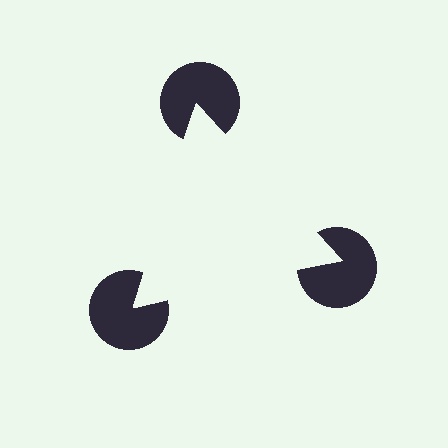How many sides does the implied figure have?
3 sides.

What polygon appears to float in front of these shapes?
An illusory triangle — its edges are inferred from the aligned wedge cuts in the pac-man discs, not physically drawn.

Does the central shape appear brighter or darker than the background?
It typically appears slightly brighter than the background, even though no actual brightness change is drawn.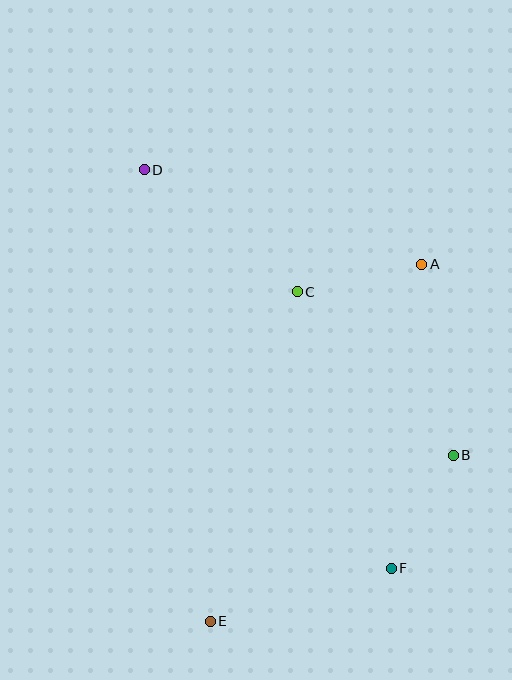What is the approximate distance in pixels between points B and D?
The distance between B and D is approximately 421 pixels.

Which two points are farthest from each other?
Points D and F are farthest from each other.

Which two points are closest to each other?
Points A and C are closest to each other.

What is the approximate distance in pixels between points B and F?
The distance between B and F is approximately 129 pixels.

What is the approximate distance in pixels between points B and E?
The distance between B and E is approximately 294 pixels.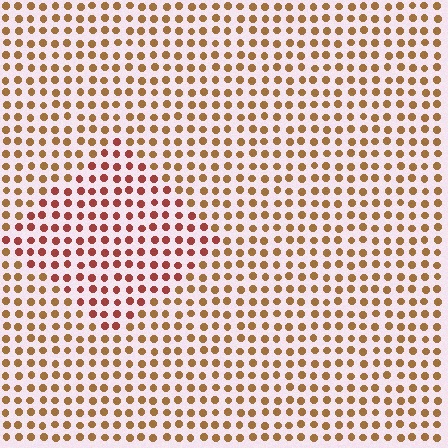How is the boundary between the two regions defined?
The boundary is defined purely by a slight shift in hue (about 31 degrees). Spacing, size, and orientation are identical on both sides.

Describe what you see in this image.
The image is filled with small brown elements in a uniform arrangement. A diamond-shaped region is visible where the elements are tinted to a slightly different hue, forming a subtle color boundary.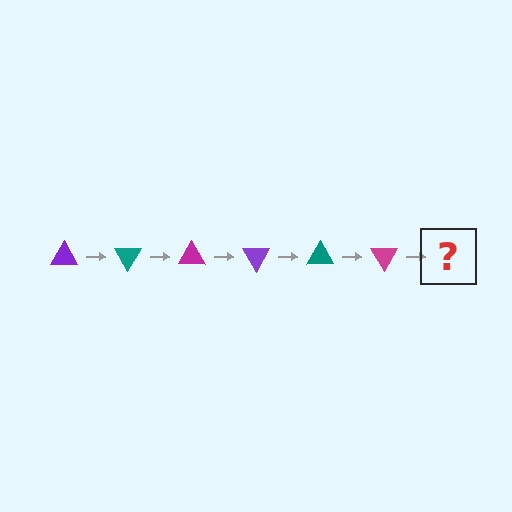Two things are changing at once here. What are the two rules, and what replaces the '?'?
The two rules are that it rotates 60 degrees each step and the color cycles through purple, teal, and magenta. The '?' should be a purple triangle, rotated 360 degrees from the start.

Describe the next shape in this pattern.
It should be a purple triangle, rotated 360 degrees from the start.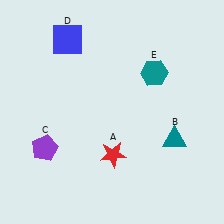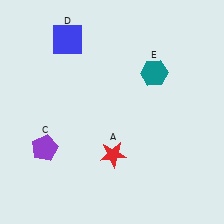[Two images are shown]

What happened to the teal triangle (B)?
The teal triangle (B) was removed in Image 2. It was in the bottom-right area of Image 1.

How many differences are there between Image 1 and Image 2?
There is 1 difference between the two images.